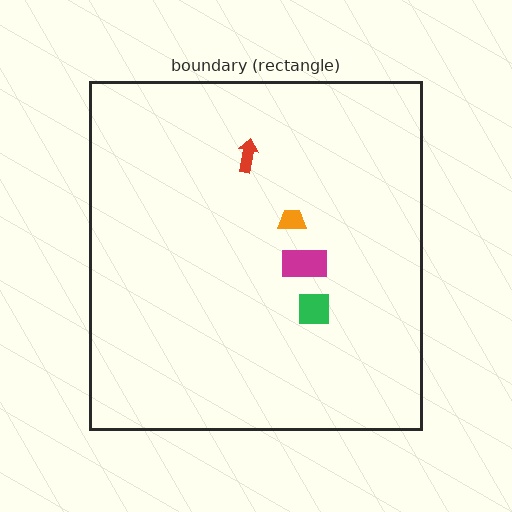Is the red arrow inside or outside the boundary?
Inside.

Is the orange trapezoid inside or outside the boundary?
Inside.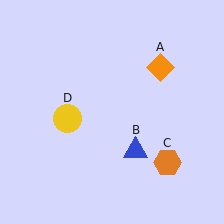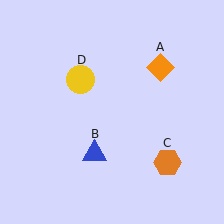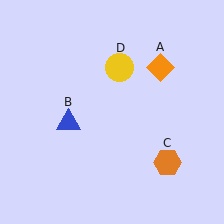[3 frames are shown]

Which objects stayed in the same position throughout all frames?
Orange diamond (object A) and orange hexagon (object C) remained stationary.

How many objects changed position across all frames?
2 objects changed position: blue triangle (object B), yellow circle (object D).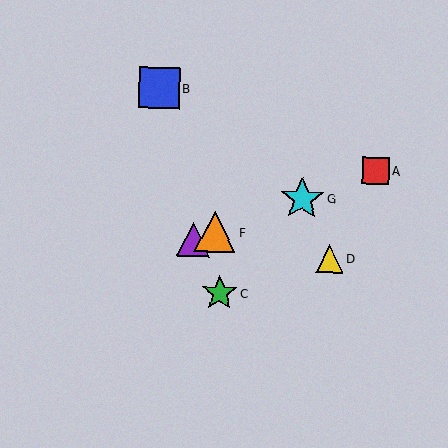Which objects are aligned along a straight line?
Objects A, E, F, G are aligned along a straight line.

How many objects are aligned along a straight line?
4 objects (A, E, F, G) are aligned along a straight line.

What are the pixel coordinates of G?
Object G is at (302, 199).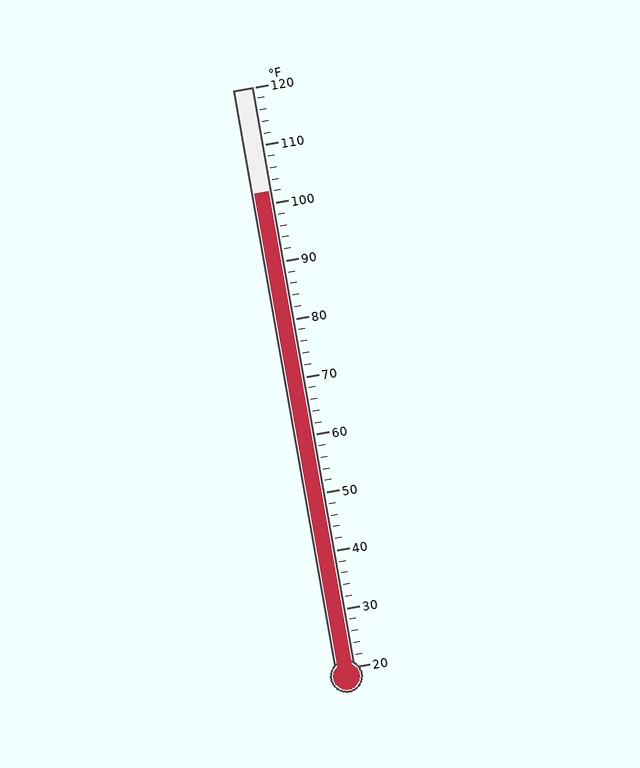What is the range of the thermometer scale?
The thermometer scale ranges from 20°F to 120°F.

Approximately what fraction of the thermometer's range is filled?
The thermometer is filled to approximately 80% of its range.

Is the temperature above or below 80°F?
The temperature is above 80°F.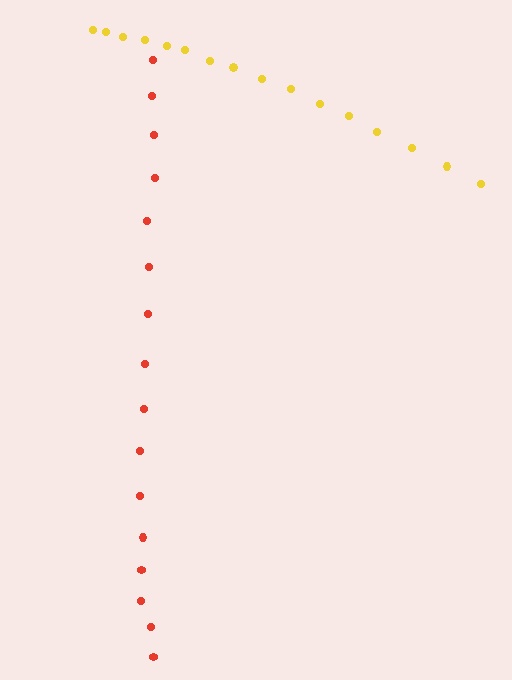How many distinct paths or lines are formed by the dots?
There are 2 distinct paths.